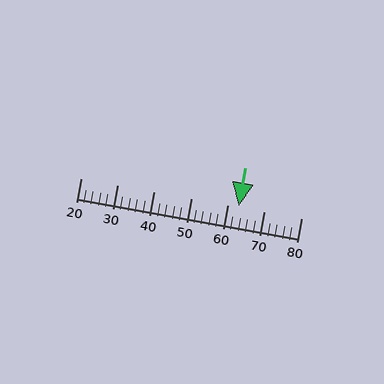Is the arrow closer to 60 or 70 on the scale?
The arrow is closer to 60.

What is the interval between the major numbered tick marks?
The major tick marks are spaced 10 units apart.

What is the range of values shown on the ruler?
The ruler shows values from 20 to 80.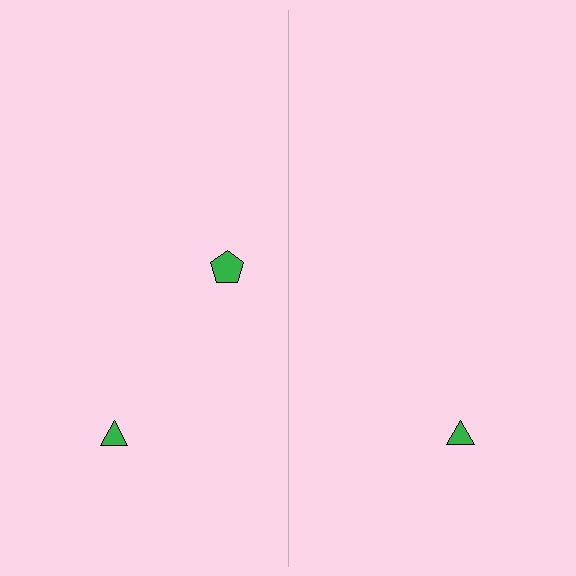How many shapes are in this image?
There are 3 shapes in this image.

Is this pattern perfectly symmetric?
No, the pattern is not perfectly symmetric. A green pentagon is missing from the right side.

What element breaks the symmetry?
A green pentagon is missing from the right side.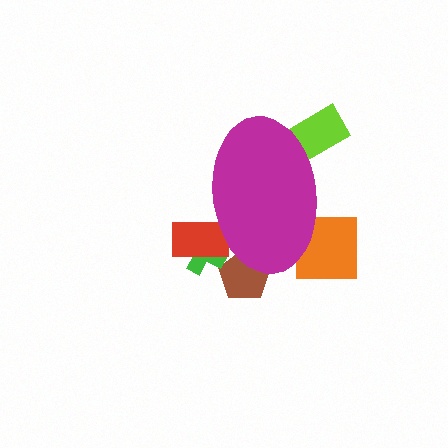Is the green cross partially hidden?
Yes, the green cross is partially hidden behind the magenta ellipse.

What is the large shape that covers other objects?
A magenta ellipse.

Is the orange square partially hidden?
Yes, the orange square is partially hidden behind the magenta ellipse.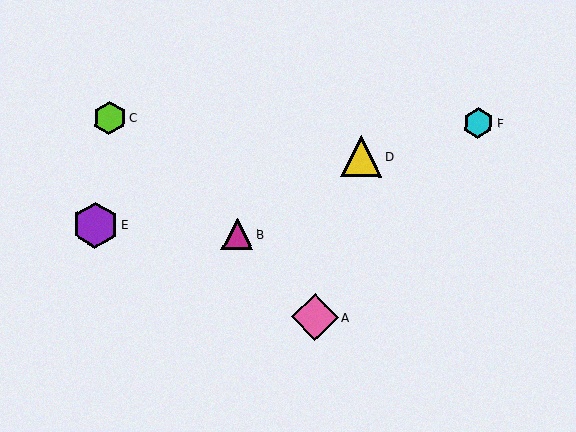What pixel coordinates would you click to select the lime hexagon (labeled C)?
Click at (109, 118) to select the lime hexagon C.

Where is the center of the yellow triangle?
The center of the yellow triangle is at (361, 156).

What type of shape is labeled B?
Shape B is a magenta triangle.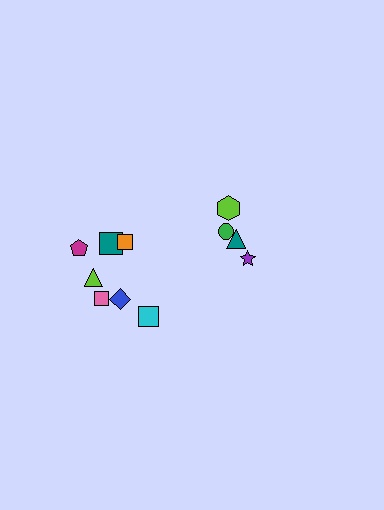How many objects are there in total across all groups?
There are 11 objects.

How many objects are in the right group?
There are 4 objects.